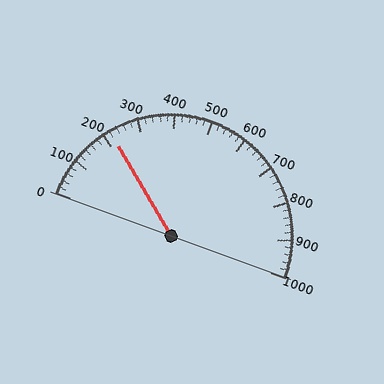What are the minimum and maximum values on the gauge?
The gauge ranges from 0 to 1000.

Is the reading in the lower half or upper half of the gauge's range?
The reading is in the lower half of the range (0 to 1000).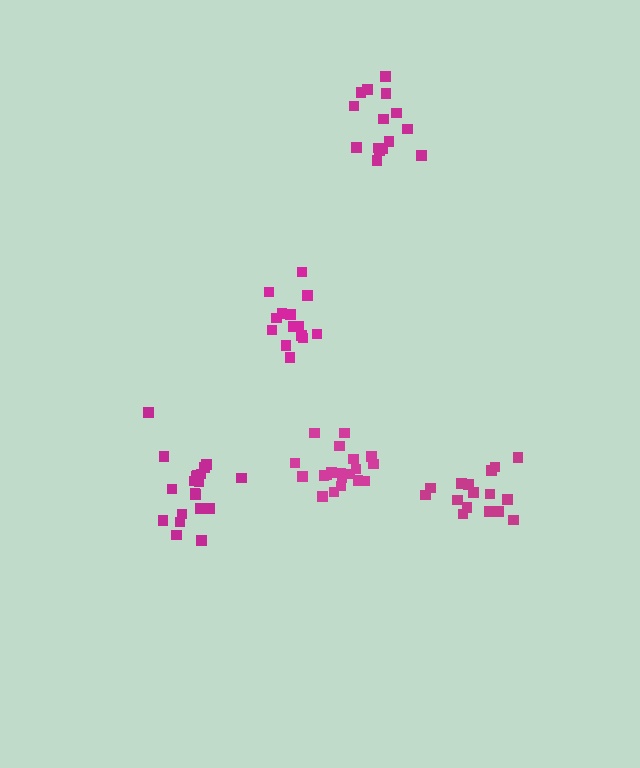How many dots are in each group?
Group 1: 14 dots, Group 2: 20 dots, Group 3: 15 dots, Group 4: 20 dots, Group 5: 16 dots (85 total).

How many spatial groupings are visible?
There are 5 spatial groupings.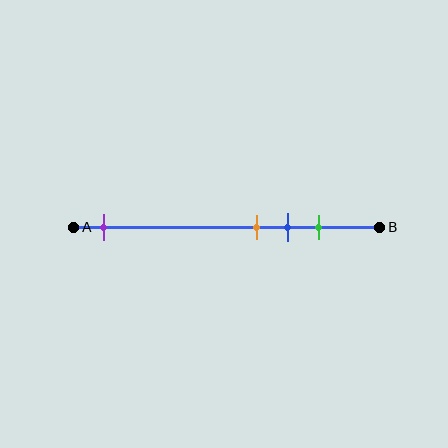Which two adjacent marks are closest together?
The orange and blue marks are the closest adjacent pair.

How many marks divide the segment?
There are 4 marks dividing the segment.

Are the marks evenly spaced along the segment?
No, the marks are not evenly spaced.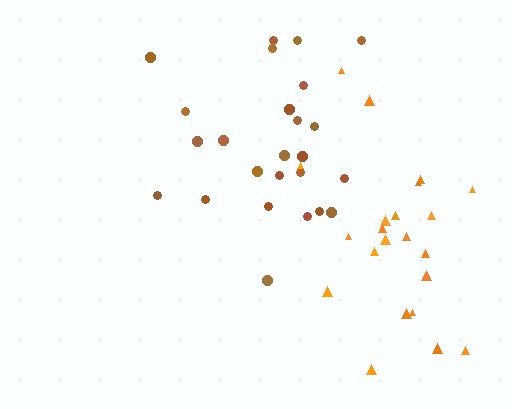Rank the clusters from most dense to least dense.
orange, brown.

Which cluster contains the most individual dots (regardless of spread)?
Brown (25).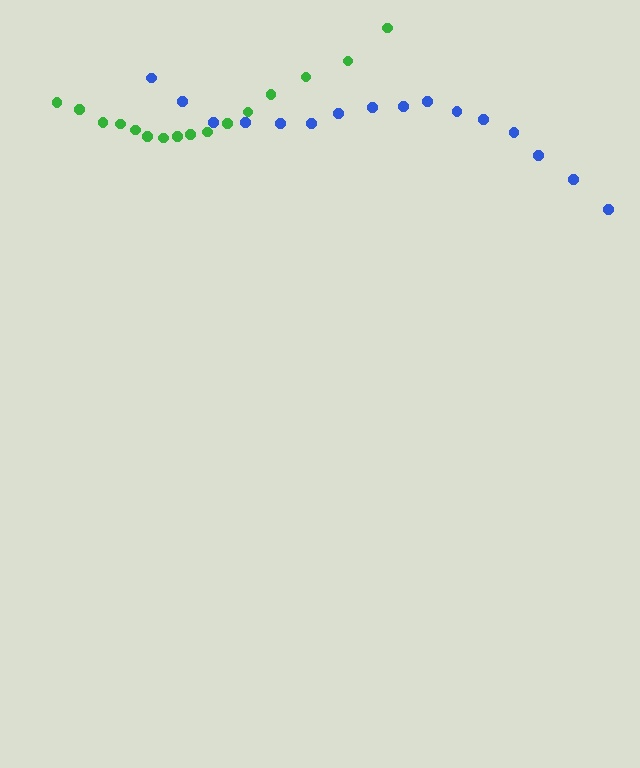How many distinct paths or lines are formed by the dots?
There are 2 distinct paths.